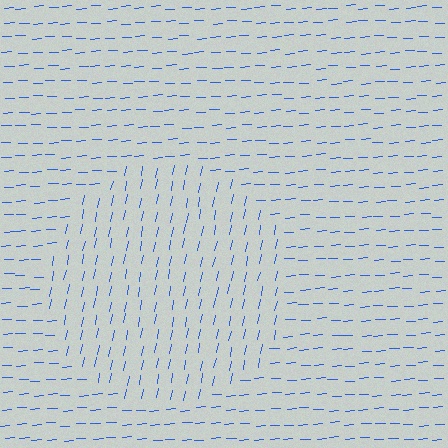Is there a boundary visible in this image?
Yes, there is a texture boundary formed by a change in line orientation.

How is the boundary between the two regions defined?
The boundary is defined purely by a change in line orientation (approximately 75 degrees difference). All lines are the same color and thickness.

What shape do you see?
I see a circle.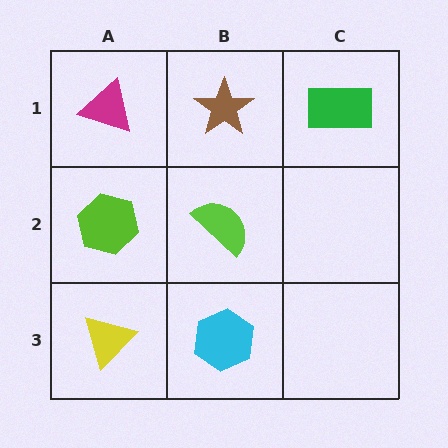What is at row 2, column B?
A lime semicircle.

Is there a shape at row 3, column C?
No, that cell is empty.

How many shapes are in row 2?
2 shapes.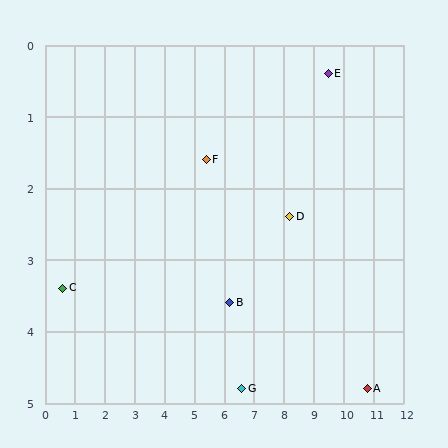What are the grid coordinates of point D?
Point D is at approximately (8.2, 2.4).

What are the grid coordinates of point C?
Point C is at approximately (0.6, 3.4).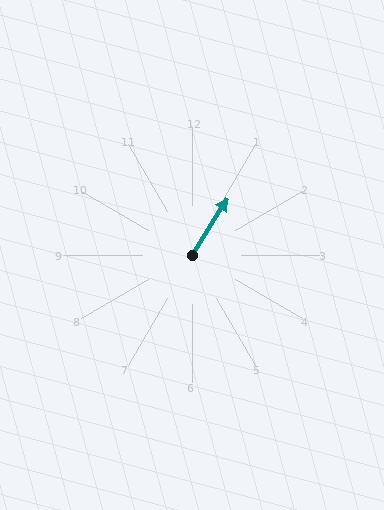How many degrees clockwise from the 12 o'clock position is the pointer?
Approximately 32 degrees.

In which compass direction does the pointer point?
Northeast.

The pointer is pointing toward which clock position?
Roughly 1 o'clock.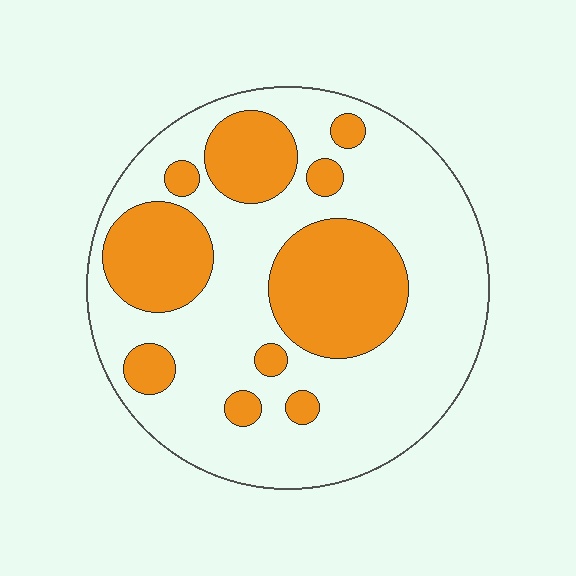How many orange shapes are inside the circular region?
10.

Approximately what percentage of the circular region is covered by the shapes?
Approximately 30%.